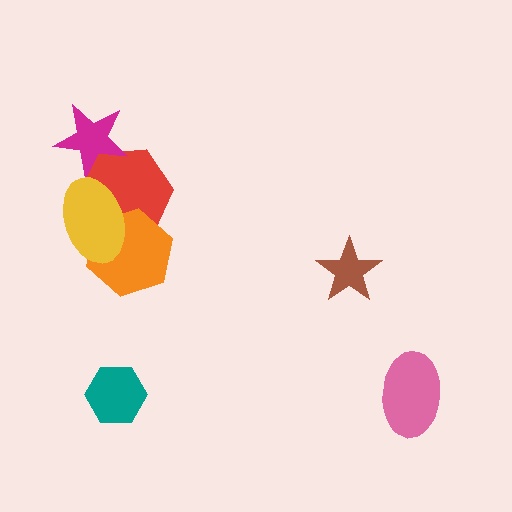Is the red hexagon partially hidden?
Yes, it is partially covered by another shape.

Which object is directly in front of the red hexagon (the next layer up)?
The magenta star is directly in front of the red hexagon.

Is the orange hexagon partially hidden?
Yes, it is partially covered by another shape.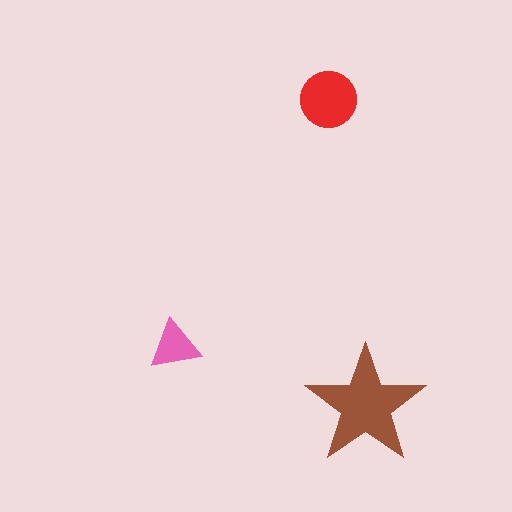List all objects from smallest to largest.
The pink triangle, the red circle, the brown star.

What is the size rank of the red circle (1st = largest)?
2nd.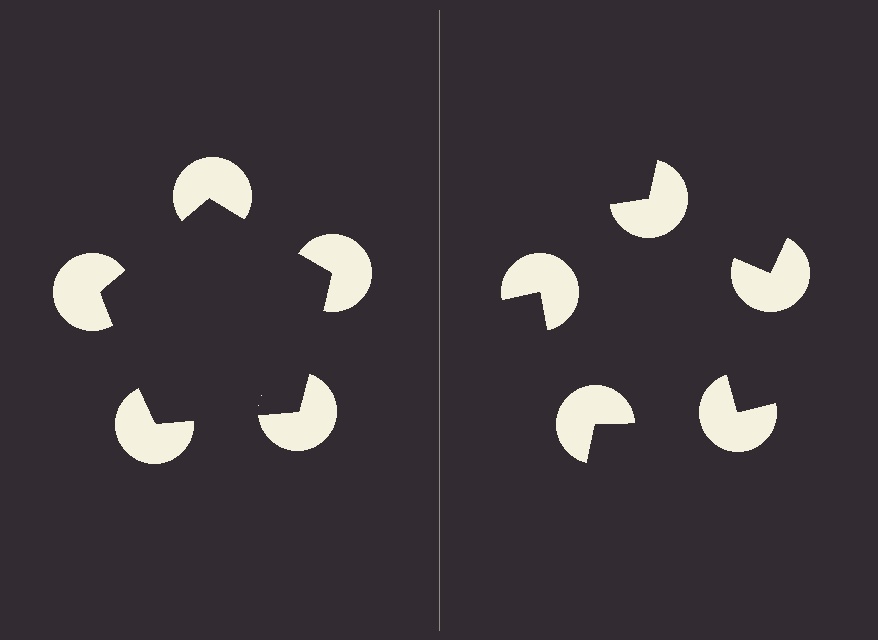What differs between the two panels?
The pac-man discs are positioned identically on both sides; only the wedge orientations differ. On the left they align to a pentagon; on the right they are misaligned.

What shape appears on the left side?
An illusory pentagon.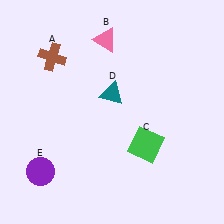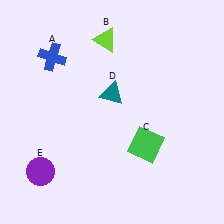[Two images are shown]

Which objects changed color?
A changed from brown to blue. B changed from pink to lime.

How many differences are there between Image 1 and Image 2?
There are 2 differences between the two images.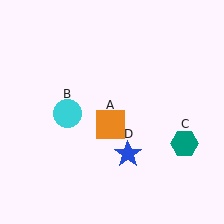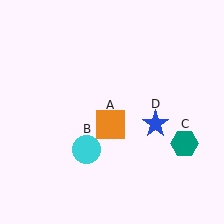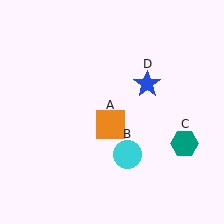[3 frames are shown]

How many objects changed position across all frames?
2 objects changed position: cyan circle (object B), blue star (object D).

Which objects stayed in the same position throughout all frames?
Orange square (object A) and teal hexagon (object C) remained stationary.